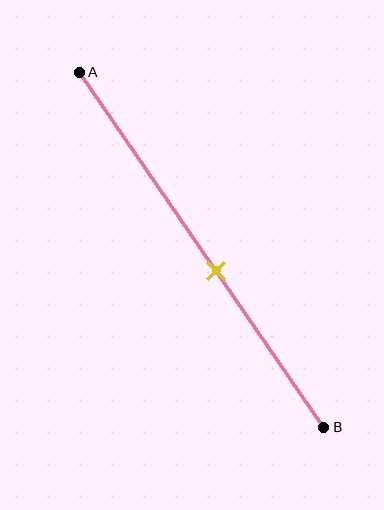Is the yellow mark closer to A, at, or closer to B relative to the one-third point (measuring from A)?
The yellow mark is closer to point B than the one-third point of segment AB.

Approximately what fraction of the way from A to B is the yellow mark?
The yellow mark is approximately 55% of the way from A to B.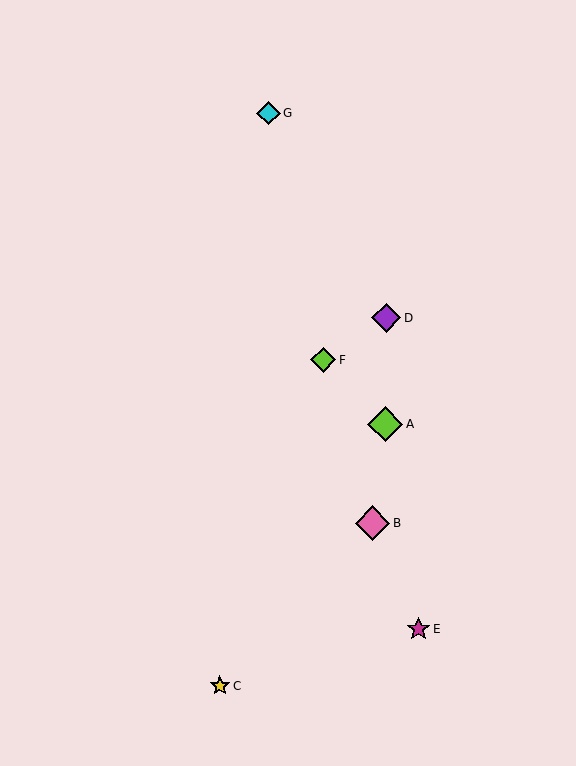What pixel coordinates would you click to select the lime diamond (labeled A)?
Click at (385, 424) to select the lime diamond A.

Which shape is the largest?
The lime diamond (labeled A) is the largest.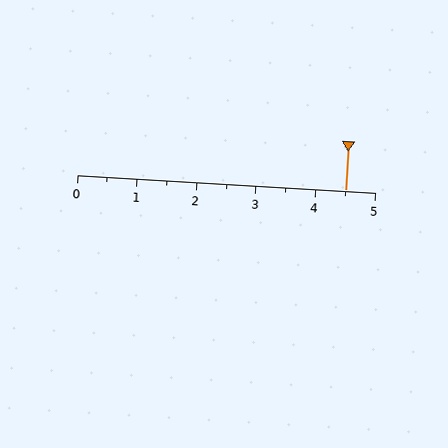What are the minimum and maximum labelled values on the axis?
The axis runs from 0 to 5.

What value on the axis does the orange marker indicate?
The marker indicates approximately 4.5.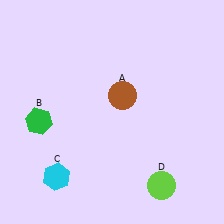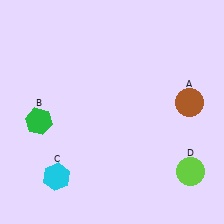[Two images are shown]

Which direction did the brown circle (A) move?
The brown circle (A) moved right.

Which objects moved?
The objects that moved are: the brown circle (A), the lime circle (D).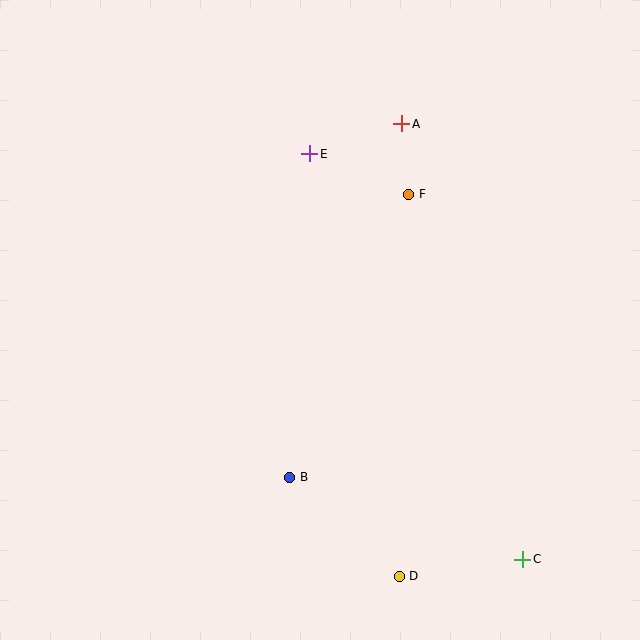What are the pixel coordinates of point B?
Point B is at (290, 477).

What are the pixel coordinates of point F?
Point F is at (409, 194).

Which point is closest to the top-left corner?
Point E is closest to the top-left corner.